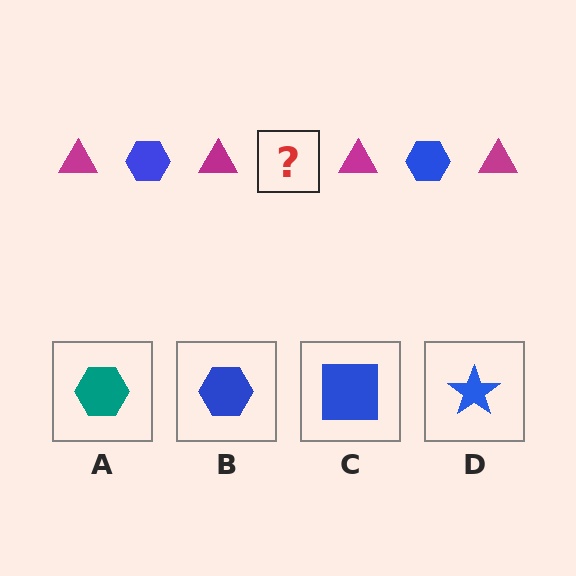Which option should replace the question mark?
Option B.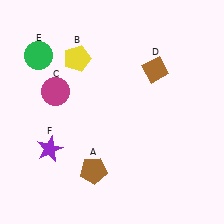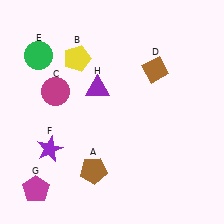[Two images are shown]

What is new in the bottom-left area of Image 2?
A magenta pentagon (G) was added in the bottom-left area of Image 2.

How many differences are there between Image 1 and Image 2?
There are 2 differences between the two images.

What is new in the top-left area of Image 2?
A purple triangle (H) was added in the top-left area of Image 2.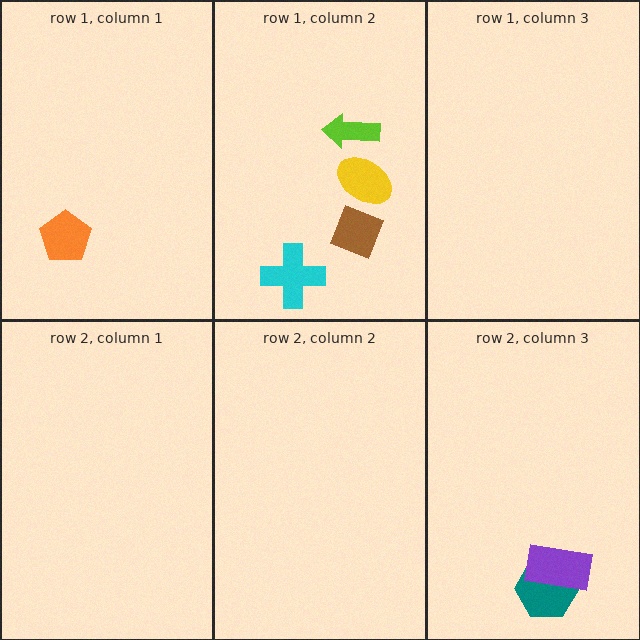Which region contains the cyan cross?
The row 1, column 2 region.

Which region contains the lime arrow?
The row 1, column 2 region.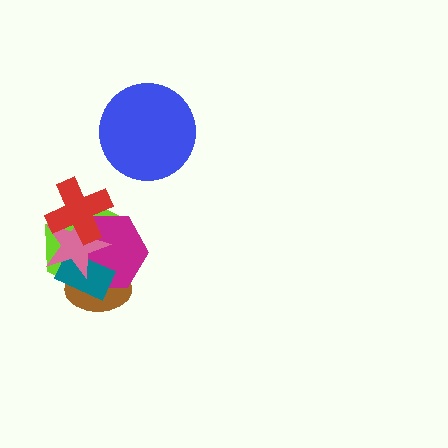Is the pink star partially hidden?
Yes, it is partially covered by another shape.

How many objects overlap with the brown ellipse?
4 objects overlap with the brown ellipse.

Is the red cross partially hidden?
No, no other shape covers it.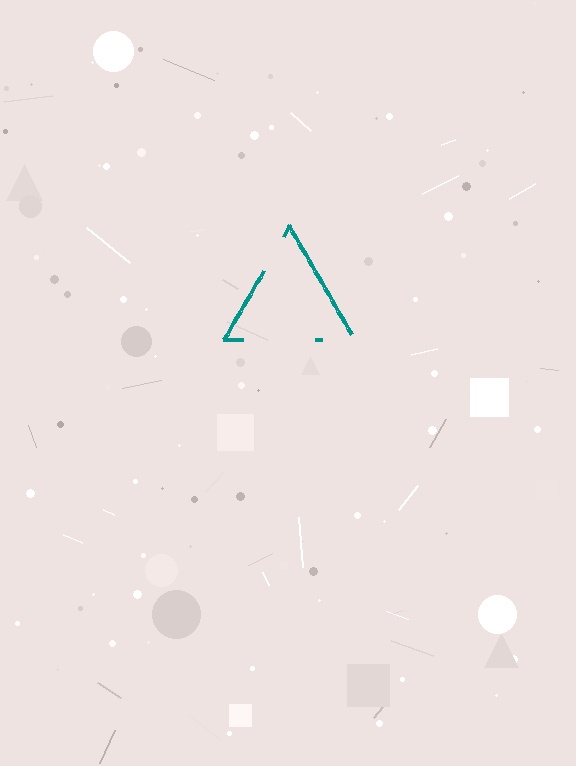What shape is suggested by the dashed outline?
The dashed outline suggests a triangle.